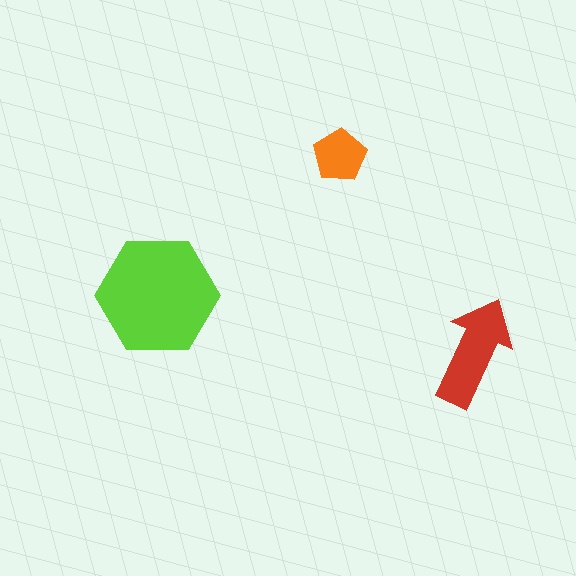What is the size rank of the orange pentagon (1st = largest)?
3rd.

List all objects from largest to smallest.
The lime hexagon, the red arrow, the orange pentagon.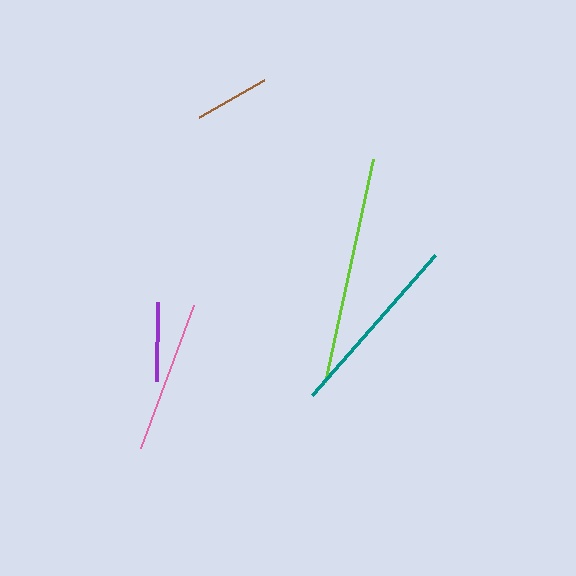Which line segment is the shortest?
The brown line is the shortest at approximately 75 pixels.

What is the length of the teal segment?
The teal segment is approximately 187 pixels long.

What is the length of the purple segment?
The purple segment is approximately 79 pixels long.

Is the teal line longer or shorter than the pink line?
The teal line is longer than the pink line.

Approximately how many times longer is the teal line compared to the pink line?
The teal line is approximately 1.2 times the length of the pink line.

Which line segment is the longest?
The lime line is the longest at approximately 228 pixels.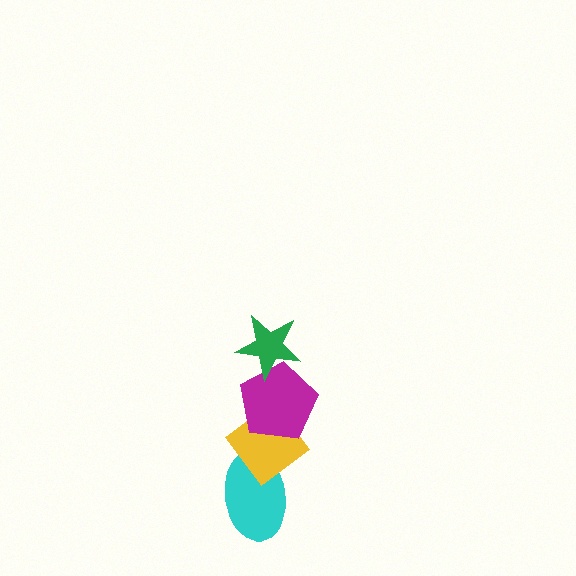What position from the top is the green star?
The green star is 1st from the top.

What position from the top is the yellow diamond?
The yellow diamond is 3rd from the top.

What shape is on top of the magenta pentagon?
The green star is on top of the magenta pentagon.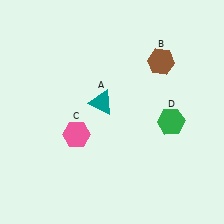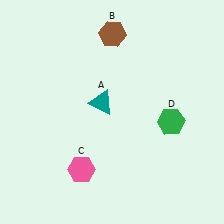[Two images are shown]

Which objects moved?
The objects that moved are: the brown hexagon (B), the pink hexagon (C).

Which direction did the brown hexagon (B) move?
The brown hexagon (B) moved left.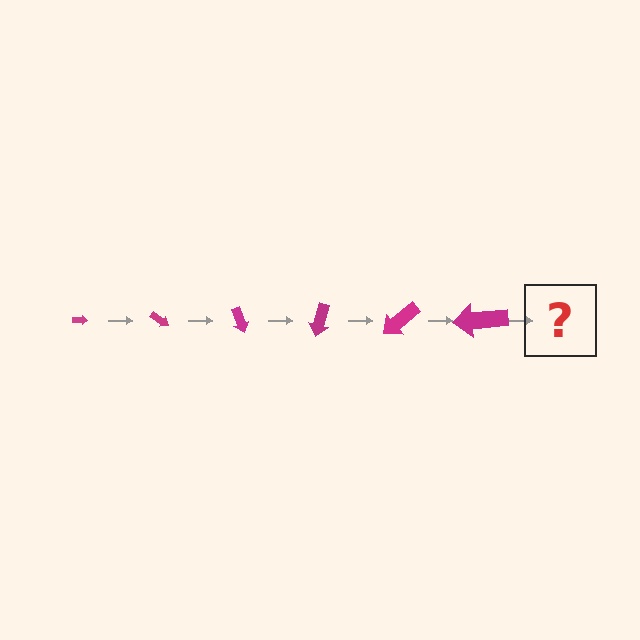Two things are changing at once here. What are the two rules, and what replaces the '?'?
The two rules are that the arrow grows larger each step and it rotates 35 degrees each step. The '?' should be an arrow, larger than the previous one and rotated 210 degrees from the start.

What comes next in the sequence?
The next element should be an arrow, larger than the previous one and rotated 210 degrees from the start.